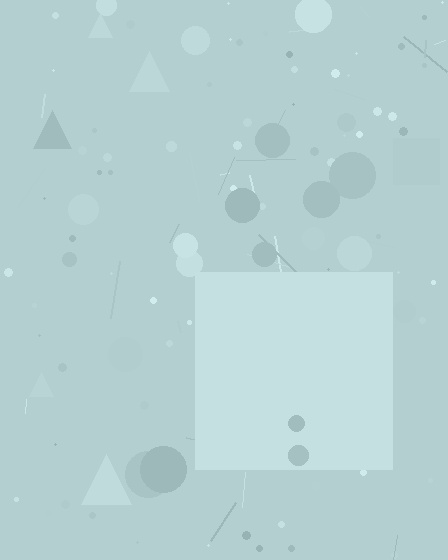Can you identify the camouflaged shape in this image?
The camouflaged shape is a square.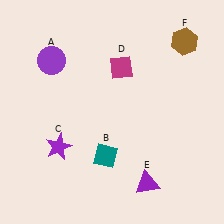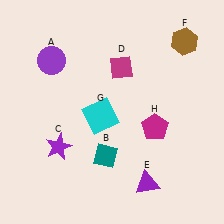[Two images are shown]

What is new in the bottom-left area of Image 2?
A cyan square (G) was added in the bottom-left area of Image 2.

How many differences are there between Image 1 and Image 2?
There are 2 differences between the two images.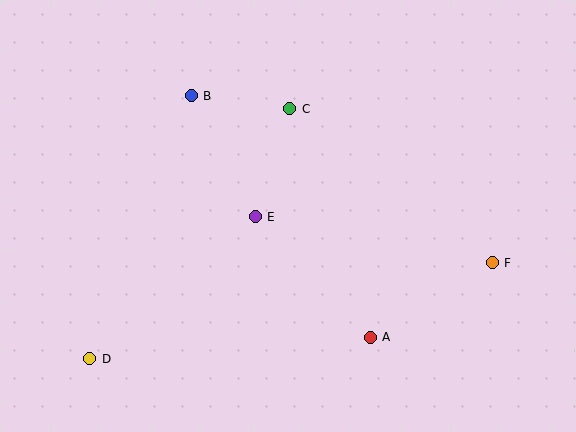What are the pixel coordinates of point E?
Point E is at (255, 217).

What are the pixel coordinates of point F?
Point F is at (492, 263).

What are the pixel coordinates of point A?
Point A is at (370, 337).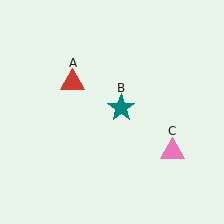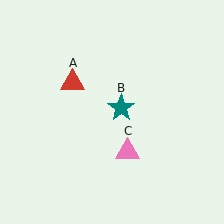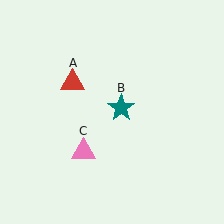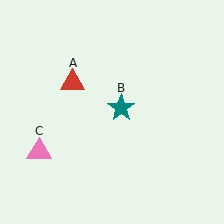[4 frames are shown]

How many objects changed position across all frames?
1 object changed position: pink triangle (object C).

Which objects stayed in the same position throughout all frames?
Red triangle (object A) and teal star (object B) remained stationary.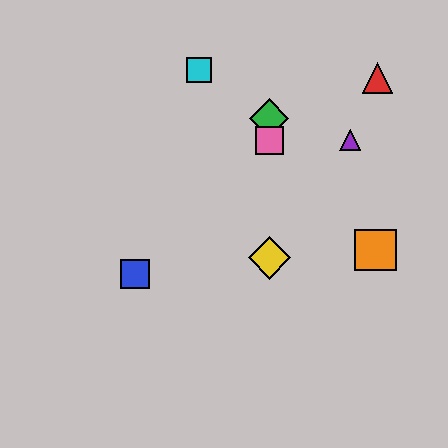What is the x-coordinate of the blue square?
The blue square is at x≈135.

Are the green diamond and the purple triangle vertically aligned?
No, the green diamond is at x≈269 and the purple triangle is at x≈350.